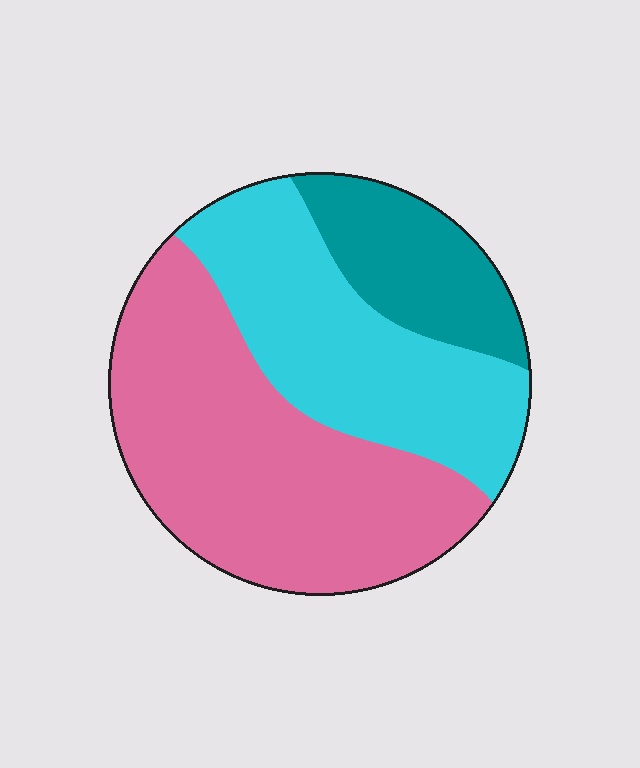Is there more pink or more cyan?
Pink.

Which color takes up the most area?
Pink, at roughly 50%.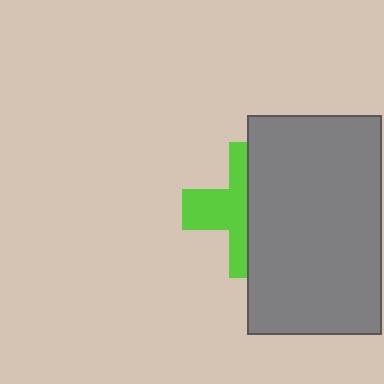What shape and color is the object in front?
The object in front is a gray rectangle.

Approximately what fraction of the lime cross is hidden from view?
Roughly 54% of the lime cross is hidden behind the gray rectangle.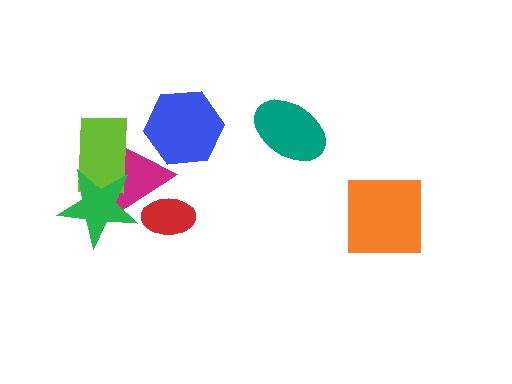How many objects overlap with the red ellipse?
1 object overlaps with the red ellipse.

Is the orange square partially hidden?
No, no other shape covers it.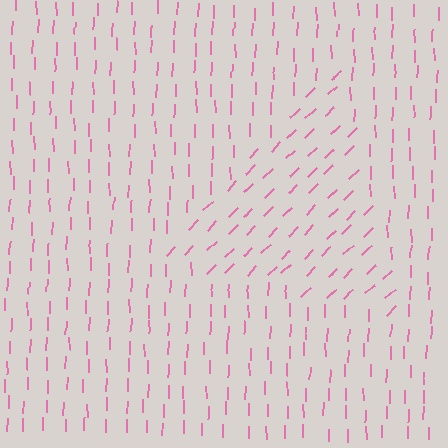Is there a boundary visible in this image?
Yes, there is a texture boundary formed by a change in line orientation.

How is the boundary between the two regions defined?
The boundary is defined purely by a change in line orientation (approximately 45 degrees difference). All lines are the same color and thickness.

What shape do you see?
I see a triangle.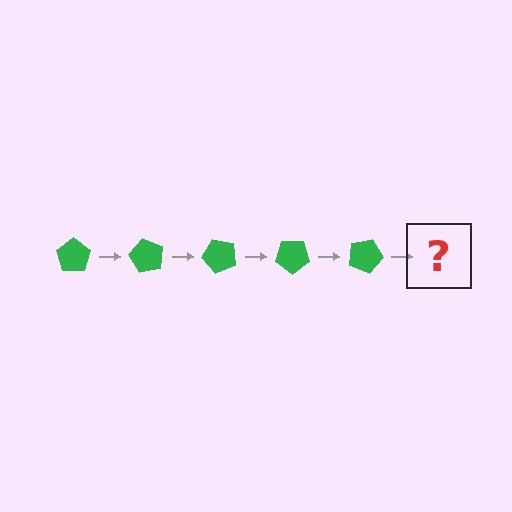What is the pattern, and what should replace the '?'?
The pattern is that the pentagon rotates 60 degrees each step. The '?' should be a green pentagon rotated 300 degrees.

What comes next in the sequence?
The next element should be a green pentagon rotated 300 degrees.